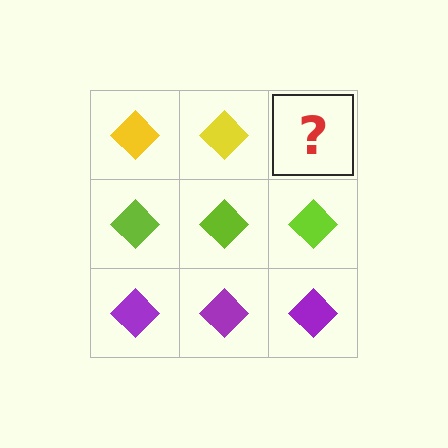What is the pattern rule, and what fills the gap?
The rule is that each row has a consistent color. The gap should be filled with a yellow diamond.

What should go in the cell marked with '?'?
The missing cell should contain a yellow diamond.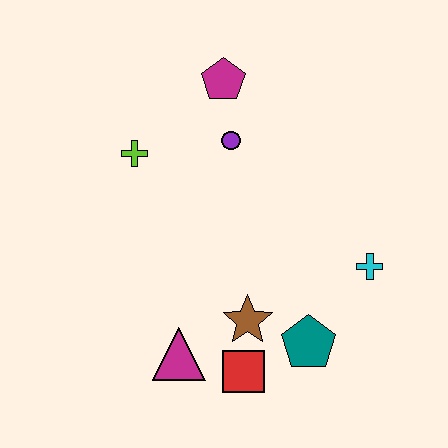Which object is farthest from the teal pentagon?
The magenta pentagon is farthest from the teal pentagon.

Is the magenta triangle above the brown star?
No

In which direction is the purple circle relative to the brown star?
The purple circle is above the brown star.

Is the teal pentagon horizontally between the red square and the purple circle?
No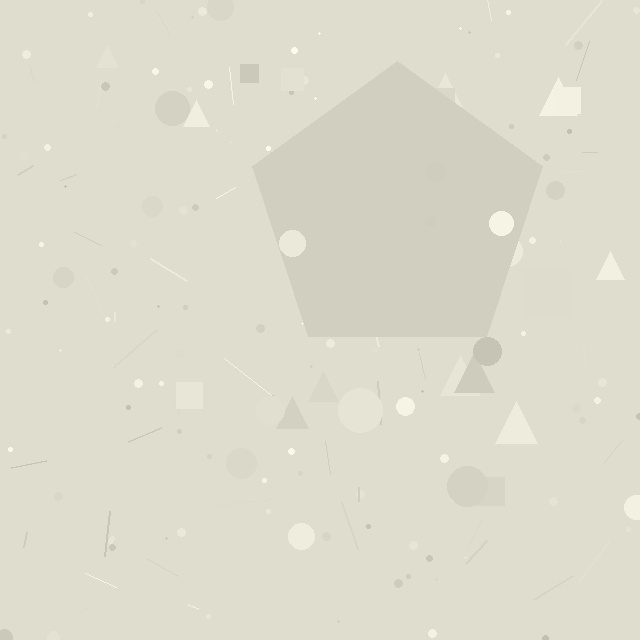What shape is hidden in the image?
A pentagon is hidden in the image.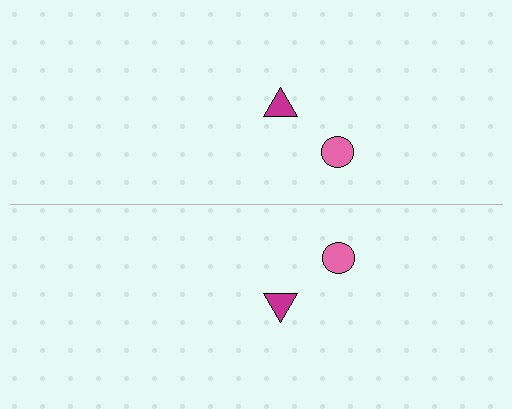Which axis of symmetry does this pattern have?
The pattern has a horizontal axis of symmetry running through the center of the image.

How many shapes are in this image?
There are 4 shapes in this image.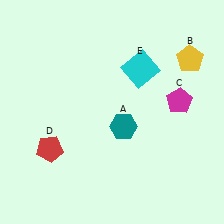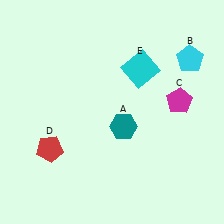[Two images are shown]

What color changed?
The pentagon (B) changed from yellow in Image 1 to cyan in Image 2.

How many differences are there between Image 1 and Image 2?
There is 1 difference between the two images.